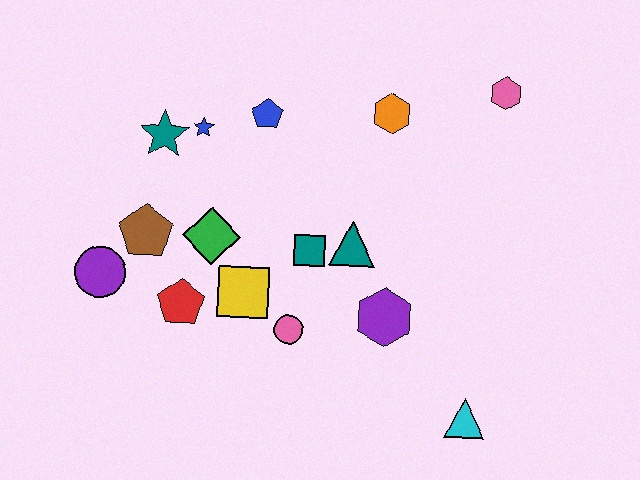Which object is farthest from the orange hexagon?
The purple circle is farthest from the orange hexagon.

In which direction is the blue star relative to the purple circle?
The blue star is above the purple circle.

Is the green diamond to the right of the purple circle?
Yes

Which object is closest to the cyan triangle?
The purple hexagon is closest to the cyan triangle.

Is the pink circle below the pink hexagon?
Yes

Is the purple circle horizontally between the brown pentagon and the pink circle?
No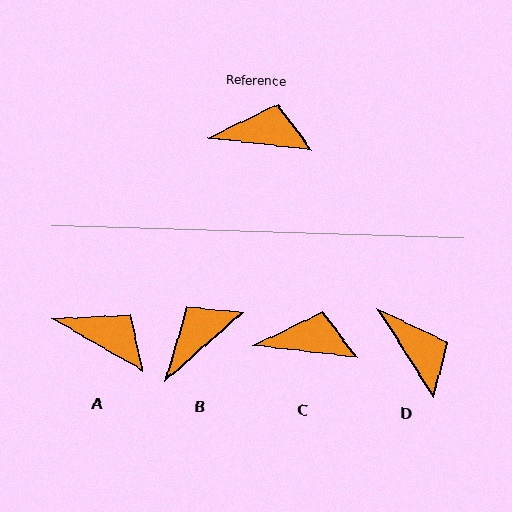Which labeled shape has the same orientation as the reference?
C.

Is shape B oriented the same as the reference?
No, it is off by about 48 degrees.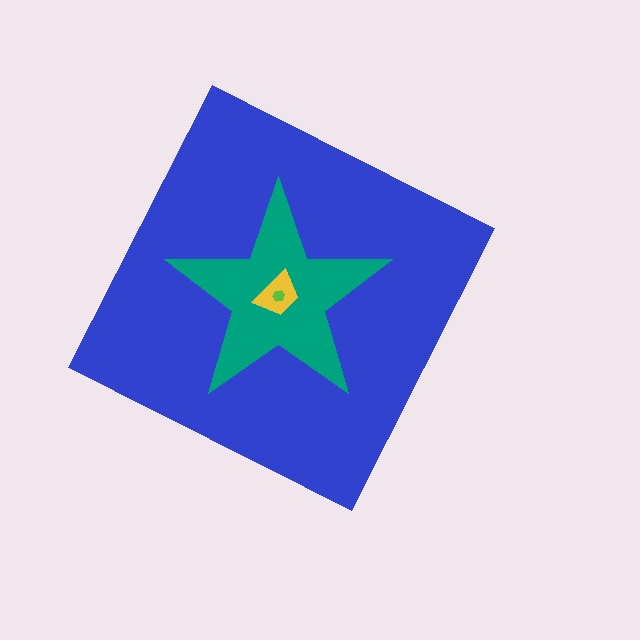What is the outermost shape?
The blue diamond.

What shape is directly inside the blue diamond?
The teal star.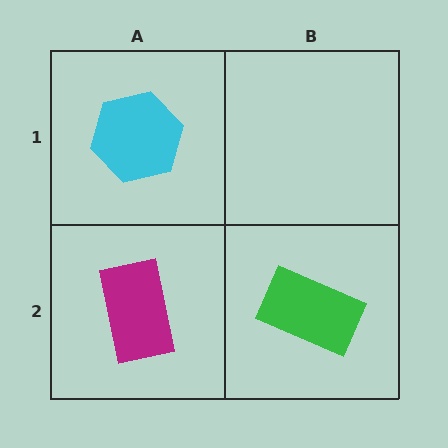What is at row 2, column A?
A magenta rectangle.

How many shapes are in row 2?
2 shapes.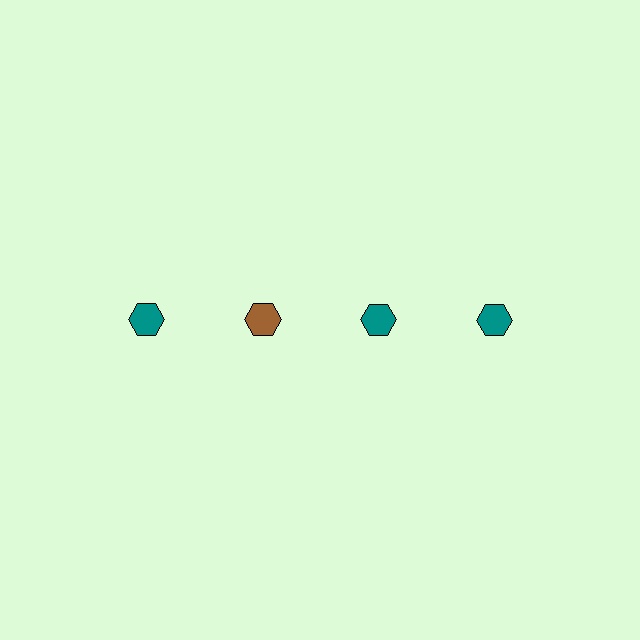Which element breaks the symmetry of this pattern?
The brown hexagon in the top row, second from left column breaks the symmetry. All other shapes are teal hexagons.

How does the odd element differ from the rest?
It has a different color: brown instead of teal.